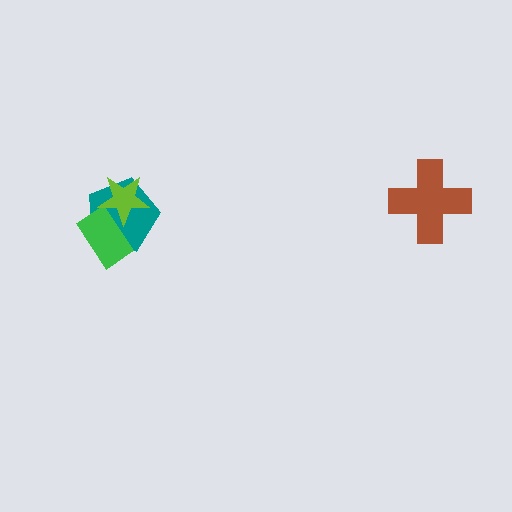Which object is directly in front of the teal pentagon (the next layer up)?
The green rectangle is directly in front of the teal pentagon.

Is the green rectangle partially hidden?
Yes, it is partially covered by another shape.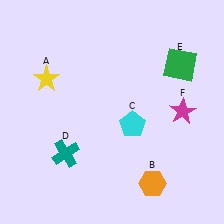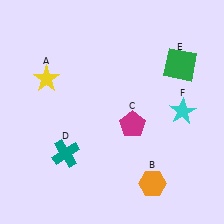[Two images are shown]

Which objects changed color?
C changed from cyan to magenta. F changed from magenta to cyan.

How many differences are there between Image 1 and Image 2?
There are 2 differences between the two images.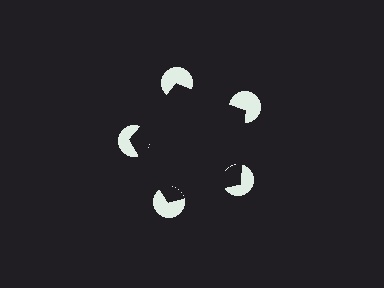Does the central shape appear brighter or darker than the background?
It typically appears slightly darker than the background, even though no actual brightness change is drawn.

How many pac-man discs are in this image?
There are 5 — one at each vertex of the illusory pentagon.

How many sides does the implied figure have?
5 sides.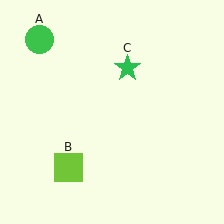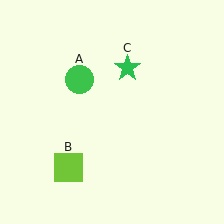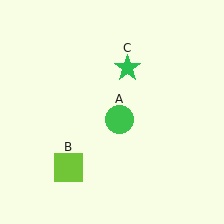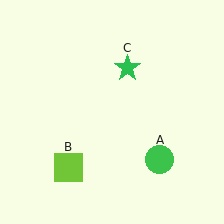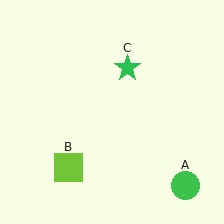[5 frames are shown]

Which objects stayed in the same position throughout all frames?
Lime square (object B) and green star (object C) remained stationary.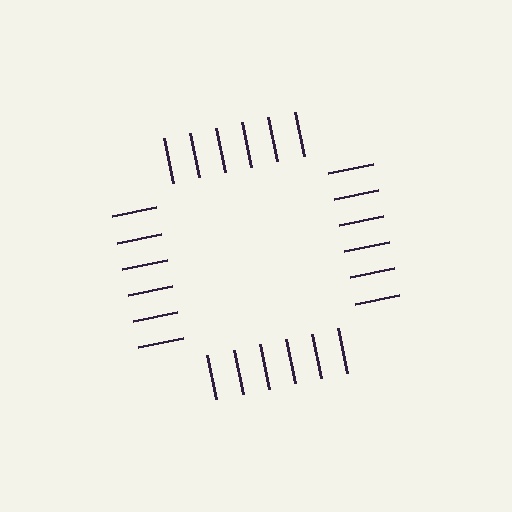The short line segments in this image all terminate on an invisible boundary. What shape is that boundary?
An illusory square — the line segments terminate on its edges but no continuous stroke is drawn.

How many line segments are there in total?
24 — 6 along each of the 4 edges.